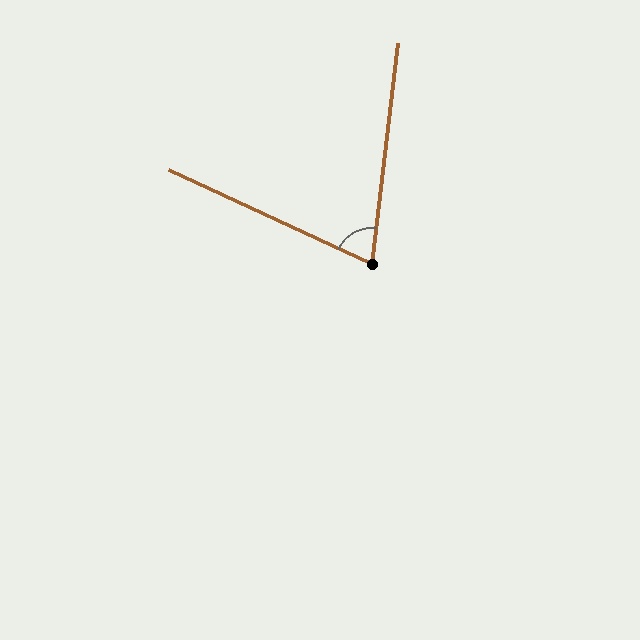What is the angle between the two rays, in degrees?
Approximately 72 degrees.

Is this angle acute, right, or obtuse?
It is acute.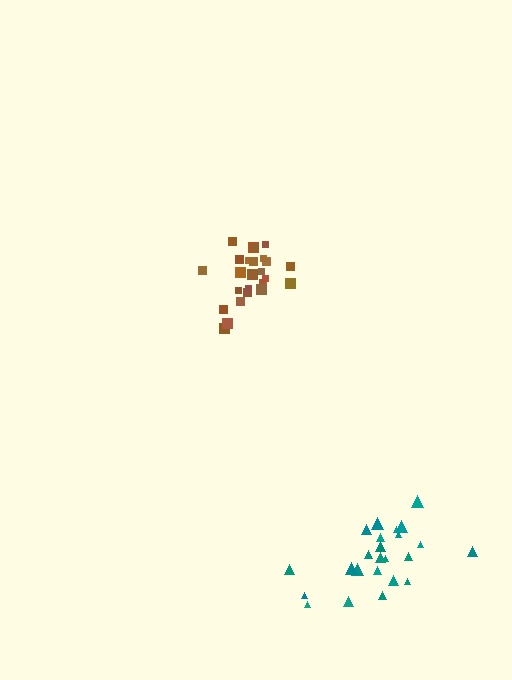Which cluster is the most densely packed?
Brown.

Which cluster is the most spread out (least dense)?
Teal.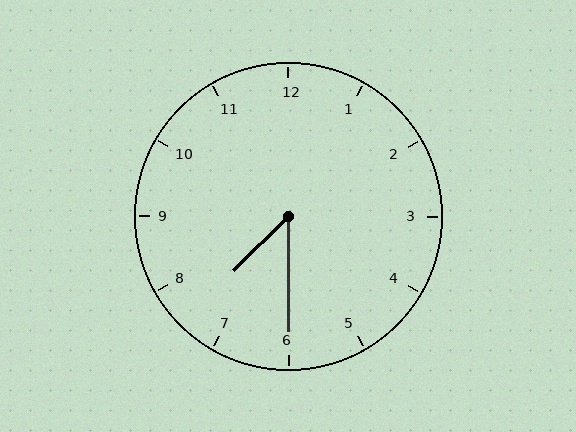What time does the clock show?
7:30.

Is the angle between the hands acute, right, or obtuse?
It is acute.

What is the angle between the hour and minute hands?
Approximately 45 degrees.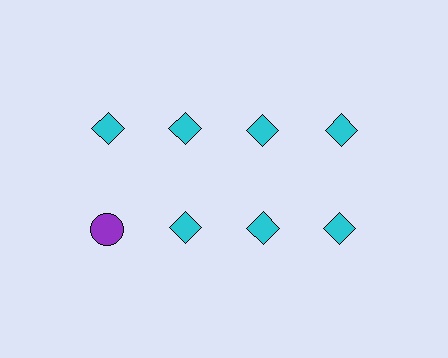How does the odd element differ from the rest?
It differs in both color (purple instead of cyan) and shape (circle instead of diamond).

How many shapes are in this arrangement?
There are 8 shapes arranged in a grid pattern.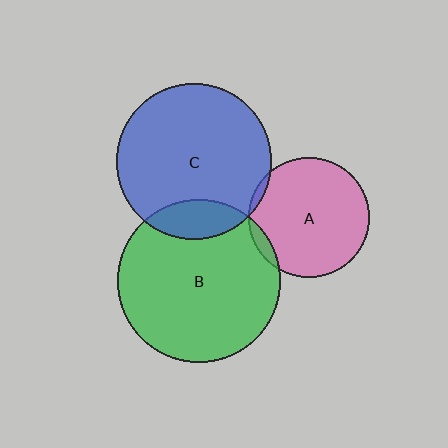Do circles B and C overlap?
Yes.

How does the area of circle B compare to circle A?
Approximately 1.8 times.